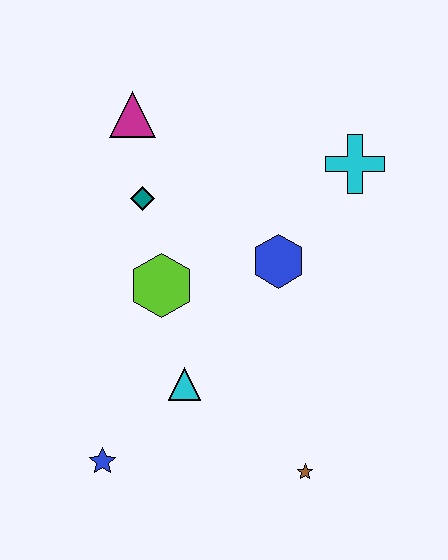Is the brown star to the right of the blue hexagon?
Yes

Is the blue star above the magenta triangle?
No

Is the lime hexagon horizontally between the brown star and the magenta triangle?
Yes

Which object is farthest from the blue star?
The cyan cross is farthest from the blue star.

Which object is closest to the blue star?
The cyan triangle is closest to the blue star.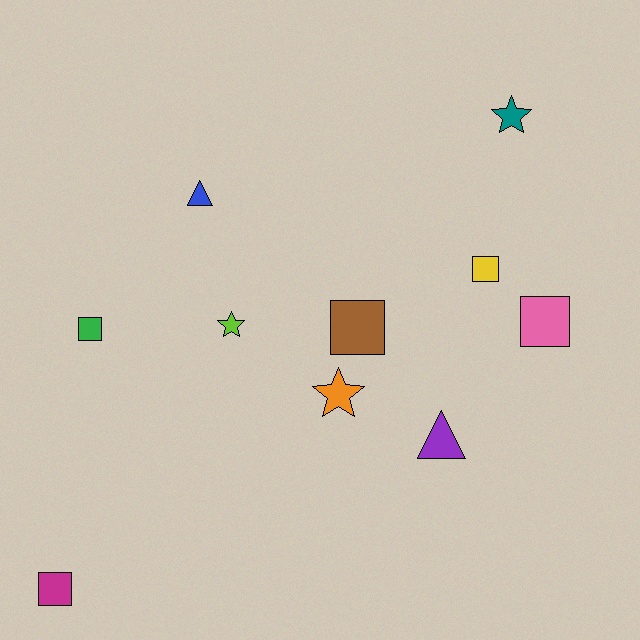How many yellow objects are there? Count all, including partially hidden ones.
There is 1 yellow object.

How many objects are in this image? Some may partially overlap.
There are 10 objects.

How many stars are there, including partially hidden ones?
There are 3 stars.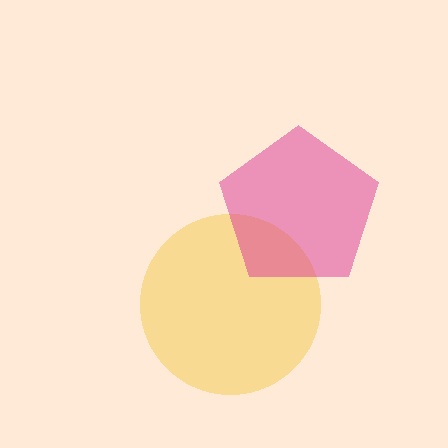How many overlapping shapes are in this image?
There are 2 overlapping shapes in the image.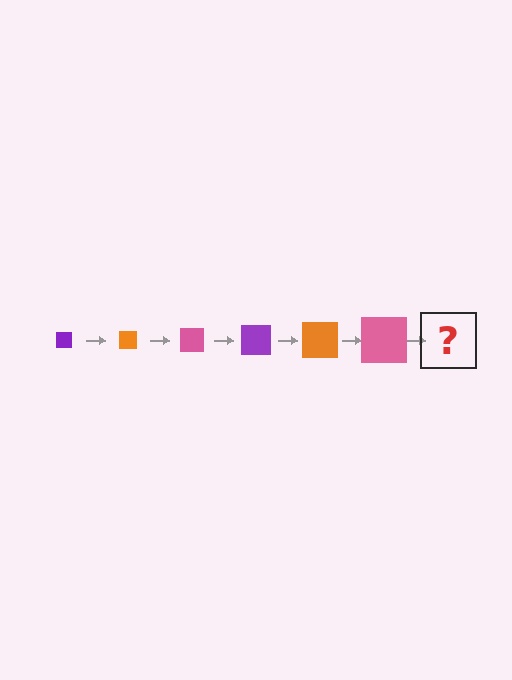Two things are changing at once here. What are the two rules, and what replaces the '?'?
The two rules are that the square grows larger each step and the color cycles through purple, orange, and pink. The '?' should be a purple square, larger than the previous one.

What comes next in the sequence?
The next element should be a purple square, larger than the previous one.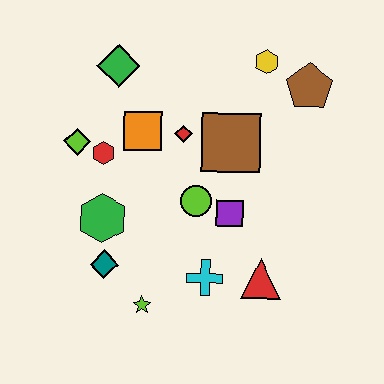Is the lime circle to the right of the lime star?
Yes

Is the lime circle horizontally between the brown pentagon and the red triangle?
No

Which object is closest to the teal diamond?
The green hexagon is closest to the teal diamond.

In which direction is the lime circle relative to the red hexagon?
The lime circle is to the right of the red hexagon.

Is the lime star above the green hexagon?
No